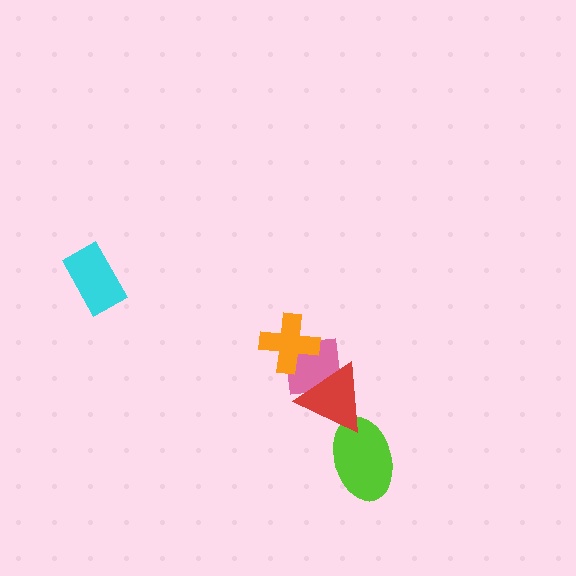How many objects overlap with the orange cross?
1 object overlaps with the orange cross.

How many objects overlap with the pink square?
2 objects overlap with the pink square.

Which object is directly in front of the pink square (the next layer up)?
The orange cross is directly in front of the pink square.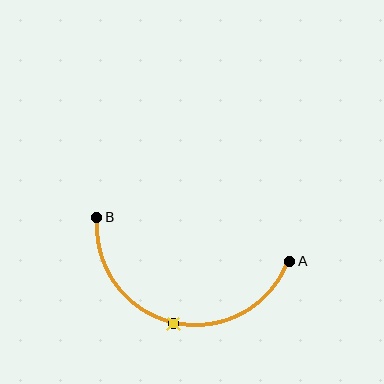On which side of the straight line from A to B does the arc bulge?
The arc bulges below the straight line connecting A and B.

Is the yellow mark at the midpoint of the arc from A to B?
Yes. The yellow mark lies on the arc at equal arc-length from both A and B — it is the arc midpoint.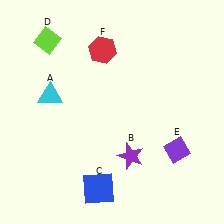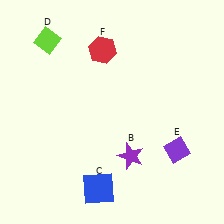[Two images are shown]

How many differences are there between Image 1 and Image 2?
There is 1 difference between the two images.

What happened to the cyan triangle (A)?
The cyan triangle (A) was removed in Image 2. It was in the top-left area of Image 1.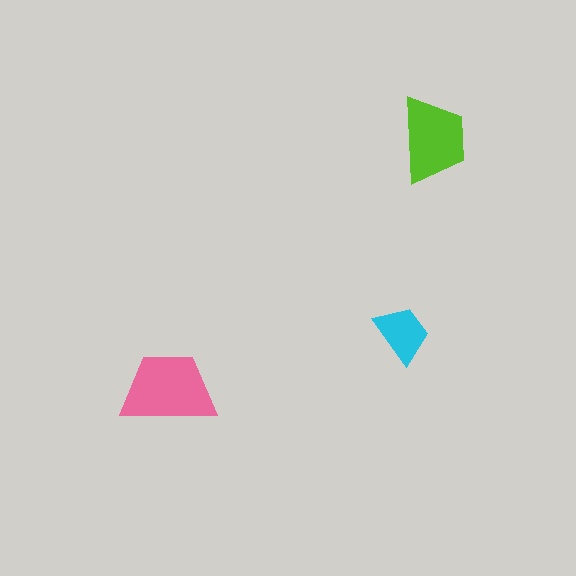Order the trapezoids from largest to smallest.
the pink one, the lime one, the cyan one.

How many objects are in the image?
There are 3 objects in the image.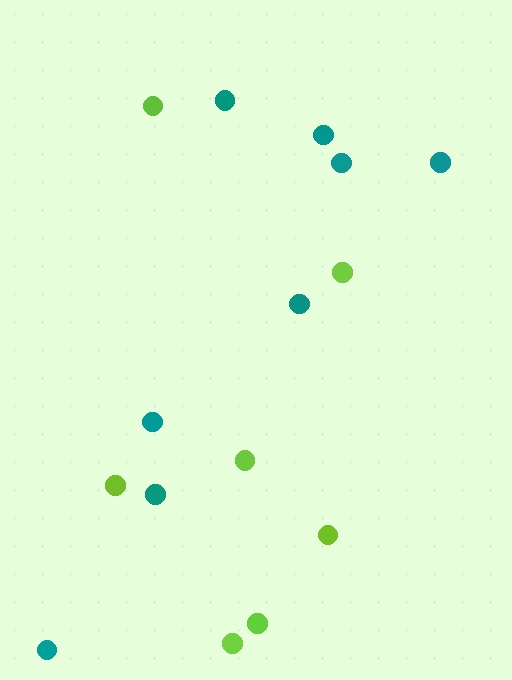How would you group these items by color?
There are 2 groups: one group of lime circles (7) and one group of teal circles (8).